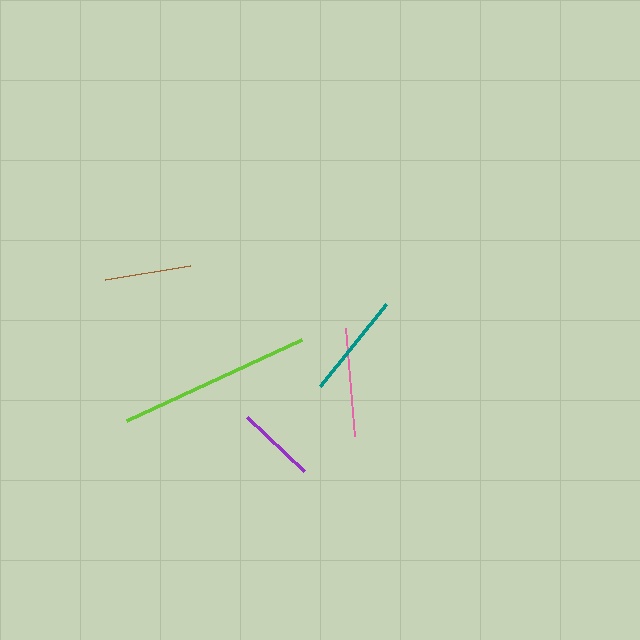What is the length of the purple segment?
The purple segment is approximately 79 pixels long.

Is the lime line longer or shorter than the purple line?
The lime line is longer than the purple line.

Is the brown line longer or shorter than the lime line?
The lime line is longer than the brown line.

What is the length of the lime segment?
The lime segment is approximately 192 pixels long.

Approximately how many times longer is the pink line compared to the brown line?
The pink line is approximately 1.3 times the length of the brown line.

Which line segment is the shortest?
The purple line is the shortest at approximately 79 pixels.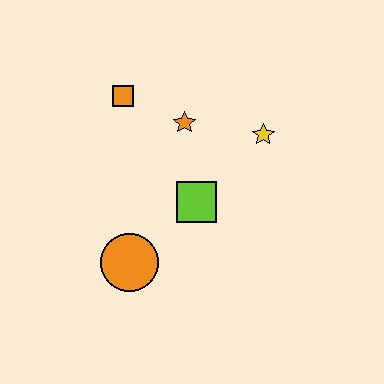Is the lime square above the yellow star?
No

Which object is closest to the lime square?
The orange star is closest to the lime square.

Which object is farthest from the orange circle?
The yellow star is farthest from the orange circle.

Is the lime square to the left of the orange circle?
No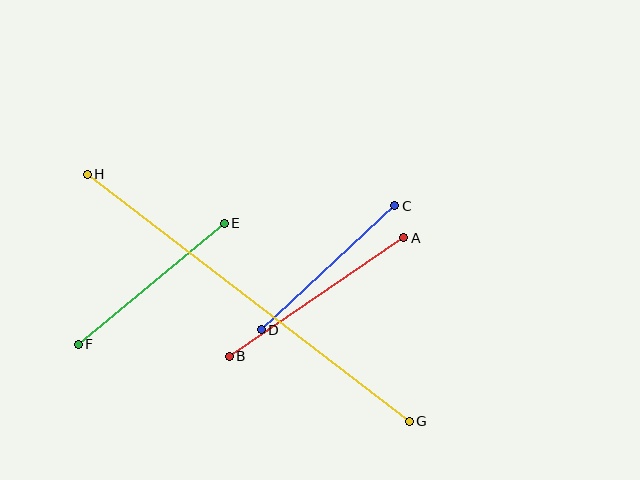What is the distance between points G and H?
The distance is approximately 406 pixels.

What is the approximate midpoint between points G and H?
The midpoint is at approximately (248, 298) pixels.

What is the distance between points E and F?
The distance is approximately 190 pixels.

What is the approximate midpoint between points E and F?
The midpoint is at approximately (151, 284) pixels.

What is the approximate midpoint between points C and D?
The midpoint is at approximately (328, 268) pixels.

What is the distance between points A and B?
The distance is approximately 211 pixels.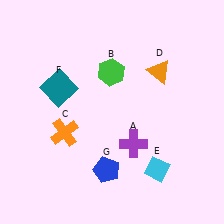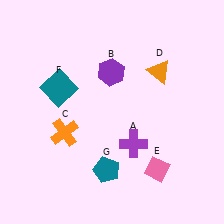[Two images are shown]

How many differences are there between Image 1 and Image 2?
There are 3 differences between the two images.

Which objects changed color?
B changed from green to purple. E changed from cyan to pink. G changed from blue to teal.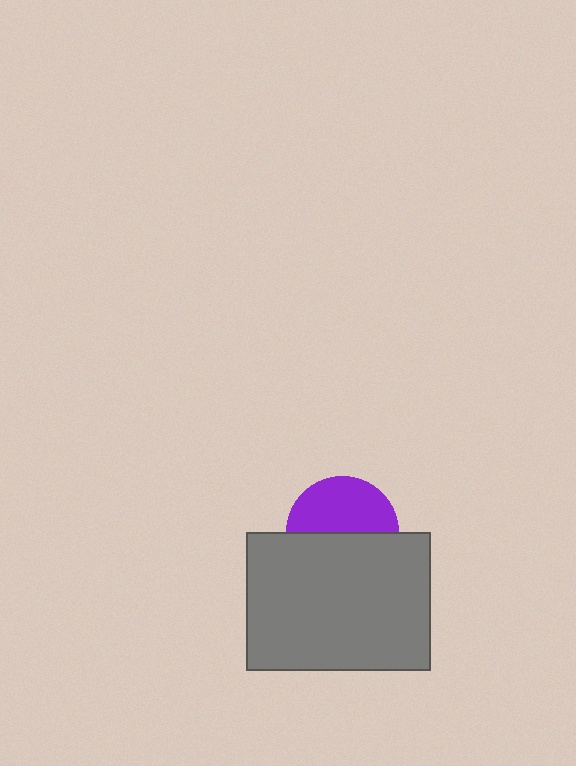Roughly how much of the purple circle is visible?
About half of it is visible (roughly 49%).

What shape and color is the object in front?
The object in front is a gray rectangle.